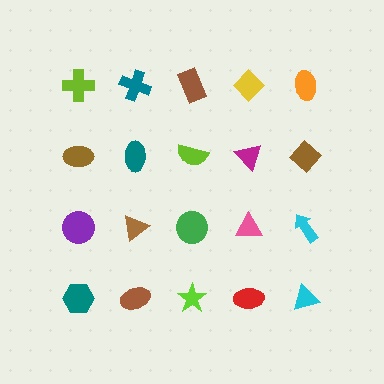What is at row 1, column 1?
A lime cross.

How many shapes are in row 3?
5 shapes.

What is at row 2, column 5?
A brown diamond.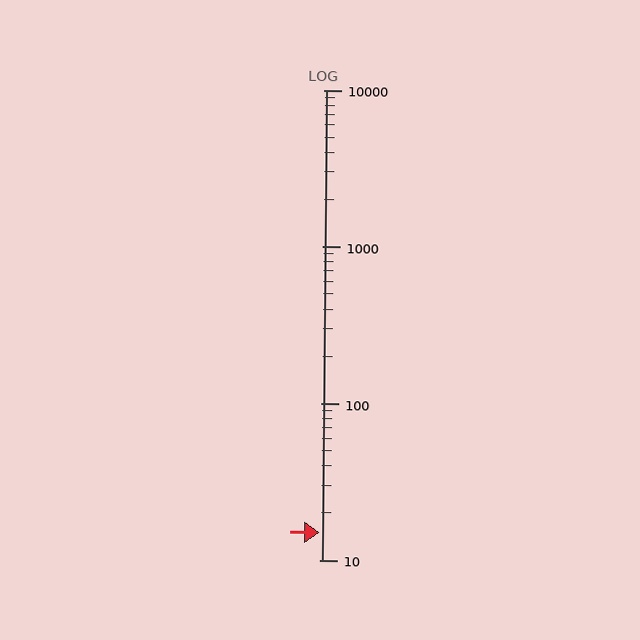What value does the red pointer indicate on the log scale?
The pointer indicates approximately 15.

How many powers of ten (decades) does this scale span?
The scale spans 3 decades, from 10 to 10000.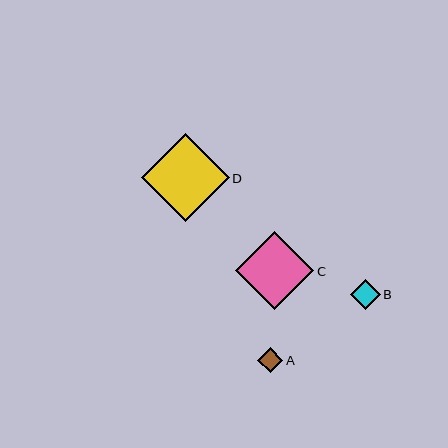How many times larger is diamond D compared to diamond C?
Diamond D is approximately 1.1 times the size of diamond C.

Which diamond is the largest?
Diamond D is the largest with a size of approximately 88 pixels.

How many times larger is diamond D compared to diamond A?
Diamond D is approximately 3.5 times the size of diamond A.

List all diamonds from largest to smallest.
From largest to smallest: D, C, B, A.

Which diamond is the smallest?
Diamond A is the smallest with a size of approximately 25 pixels.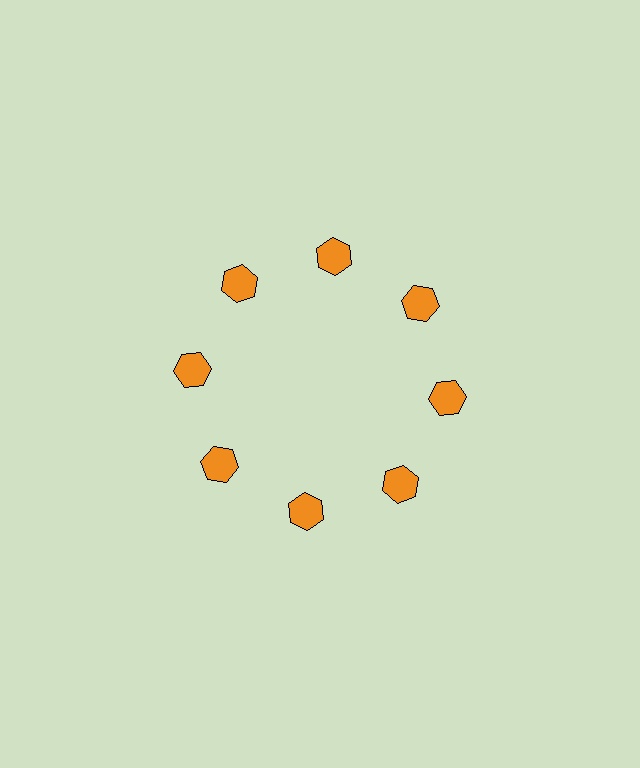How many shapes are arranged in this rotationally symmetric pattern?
There are 8 shapes, arranged in 8 groups of 1.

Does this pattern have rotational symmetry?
Yes, this pattern has 8-fold rotational symmetry. It looks the same after rotating 45 degrees around the center.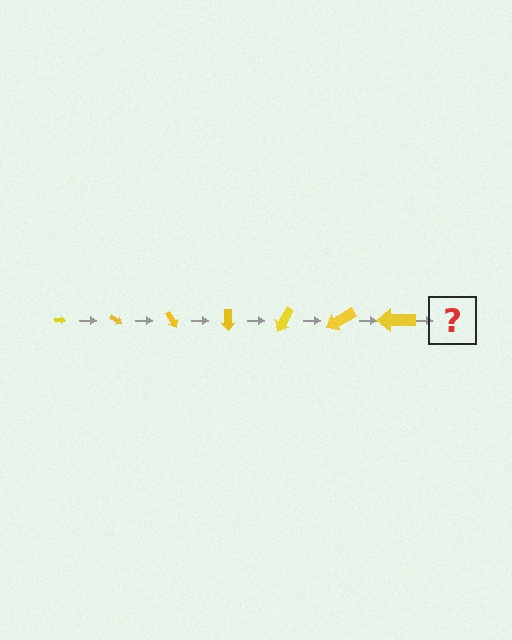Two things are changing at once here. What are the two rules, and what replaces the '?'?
The two rules are that the arrow grows larger each step and it rotates 30 degrees each step. The '?' should be an arrow, larger than the previous one and rotated 210 degrees from the start.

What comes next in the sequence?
The next element should be an arrow, larger than the previous one and rotated 210 degrees from the start.